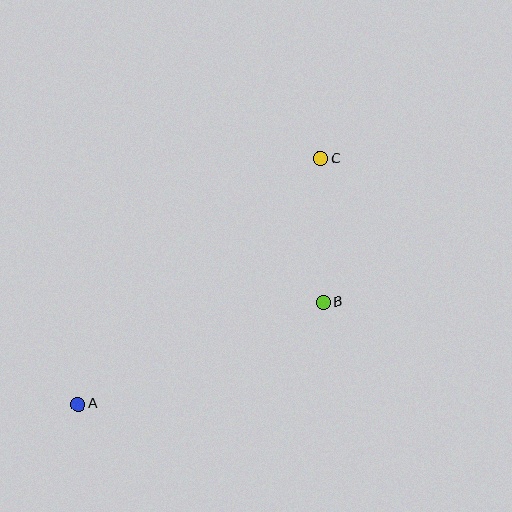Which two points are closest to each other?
Points B and C are closest to each other.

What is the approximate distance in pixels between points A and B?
The distance between A and B is approximately 266 pixels.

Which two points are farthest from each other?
Points A and C are farthest from each other.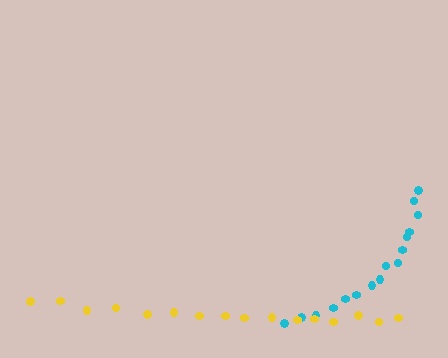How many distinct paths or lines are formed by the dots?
There are 2 distinct paths.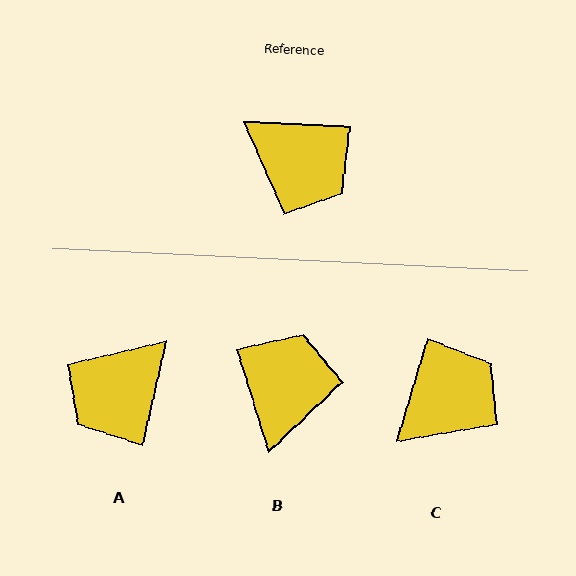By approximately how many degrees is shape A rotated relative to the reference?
Approximately 100 degrees clockwise.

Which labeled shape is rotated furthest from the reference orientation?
B, about 110 degrees away.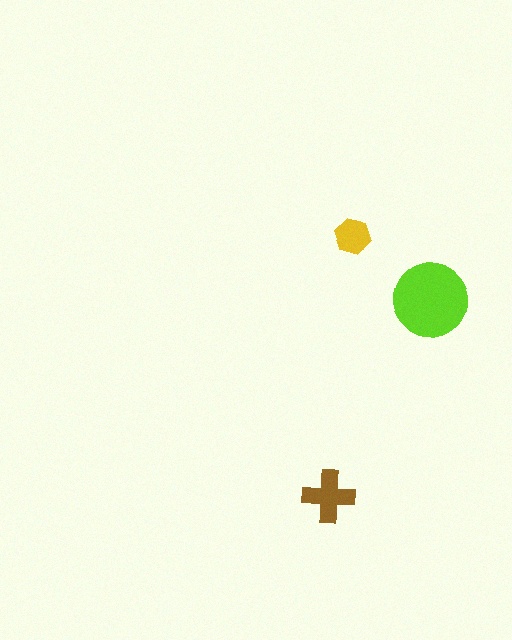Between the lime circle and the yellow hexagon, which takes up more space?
The lime circle.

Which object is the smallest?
The yellow hexagon.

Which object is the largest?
The lime circle.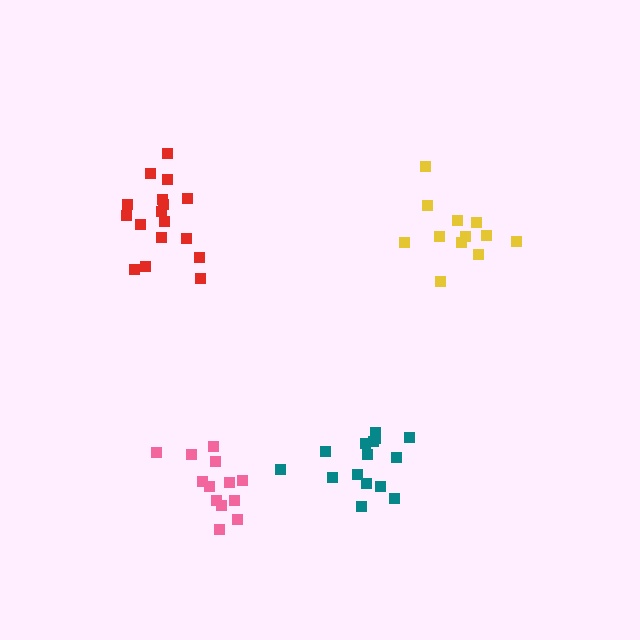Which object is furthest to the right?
The yellow cluster is rightmost.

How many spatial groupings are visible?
There are 4 spatial groupings.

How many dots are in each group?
Group 1: 17 dots, Group 2: 12 dots, Group 3: 13 dots, Group 4: 15 dots (57 total).